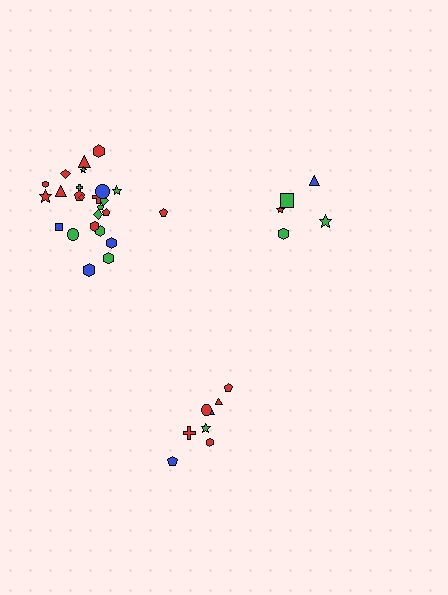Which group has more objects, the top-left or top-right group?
The top-left group.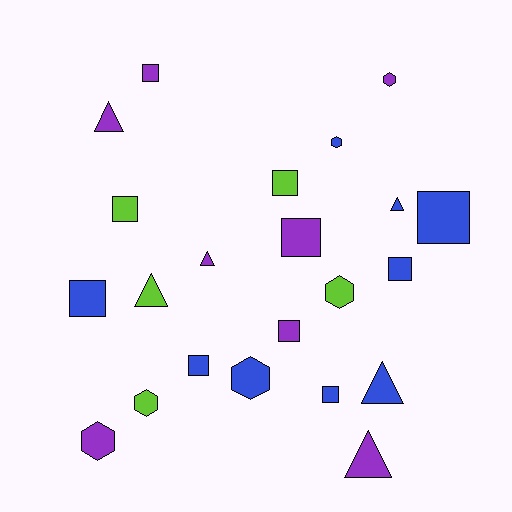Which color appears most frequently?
Blue, with 9 objects.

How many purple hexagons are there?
There are 2 purple hexagons.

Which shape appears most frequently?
Square, with 10 objects.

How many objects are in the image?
There are 22 objects.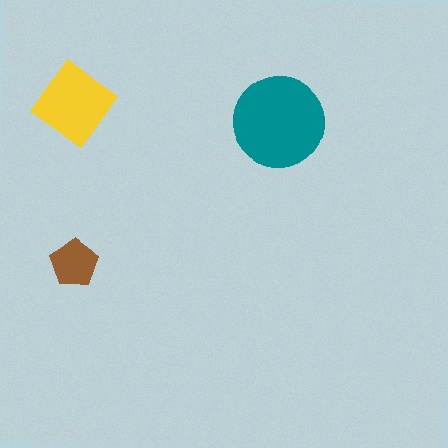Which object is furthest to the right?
The teal circle is rightmost.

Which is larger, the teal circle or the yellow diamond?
The teal circle.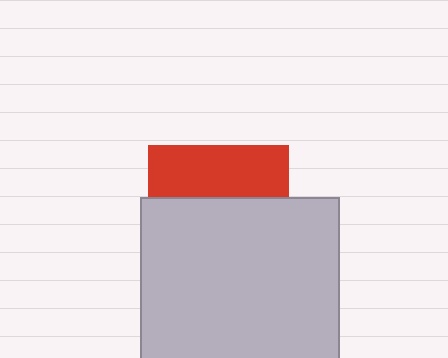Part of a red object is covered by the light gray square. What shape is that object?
It is a square.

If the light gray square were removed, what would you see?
You would see the complete red square.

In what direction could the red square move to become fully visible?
The red square could move up. That would shift it out from behind the light gray square entirely.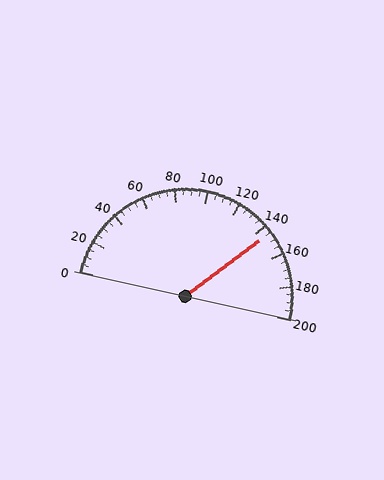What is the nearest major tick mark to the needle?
The nearest major tick mark is 140.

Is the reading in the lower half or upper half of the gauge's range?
The reading is in the upper half of the range (0 to 200).